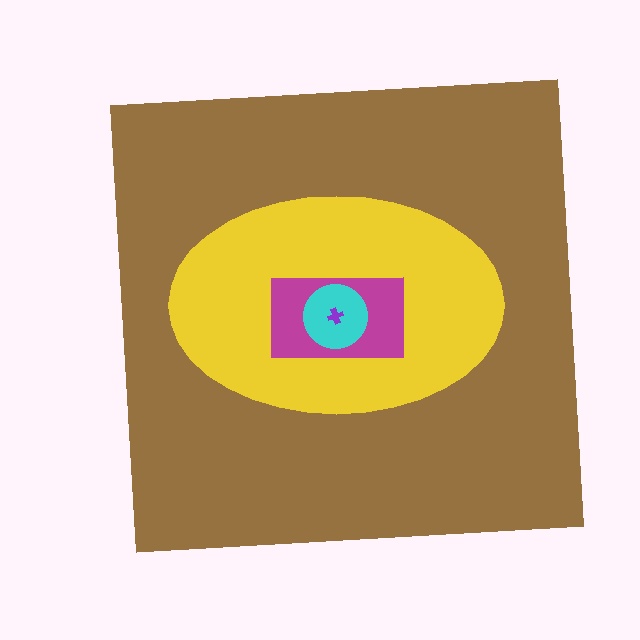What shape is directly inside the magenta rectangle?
The cyan circle.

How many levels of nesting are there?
5.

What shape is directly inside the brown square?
The yellow ellipse.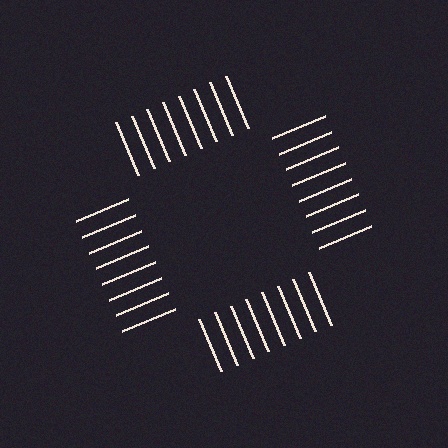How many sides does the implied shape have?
4 sides — the line-ends trace a square.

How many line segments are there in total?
32 — 8 along each of the 4 edges.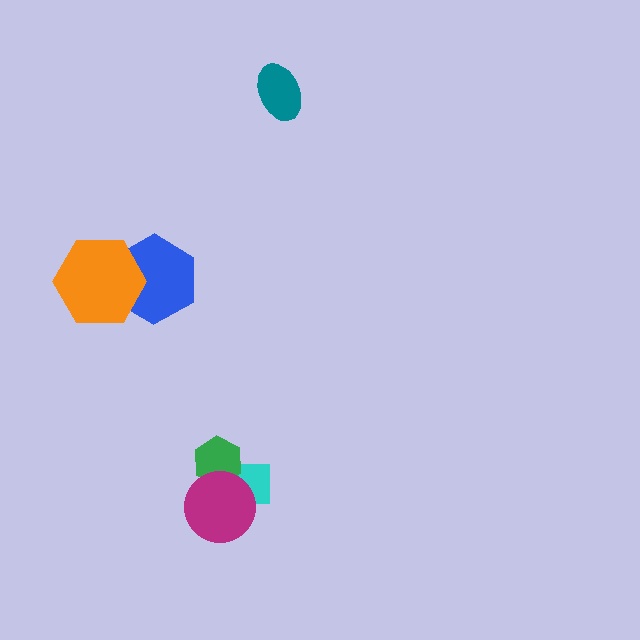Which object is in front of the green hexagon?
The magenta circle is in front of the green hexagon.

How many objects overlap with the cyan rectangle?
2 objects overlap with the cyan rectangle.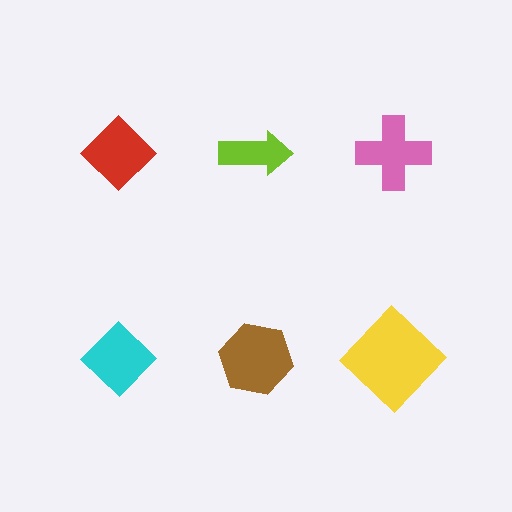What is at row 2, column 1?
A cyan diamond.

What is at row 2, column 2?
A brown hexagon.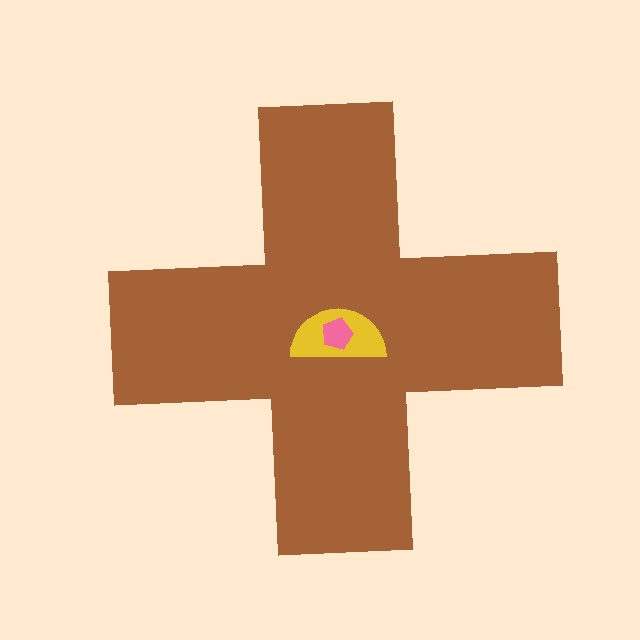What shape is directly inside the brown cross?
The yellow semicircle.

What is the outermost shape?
The brown cross.